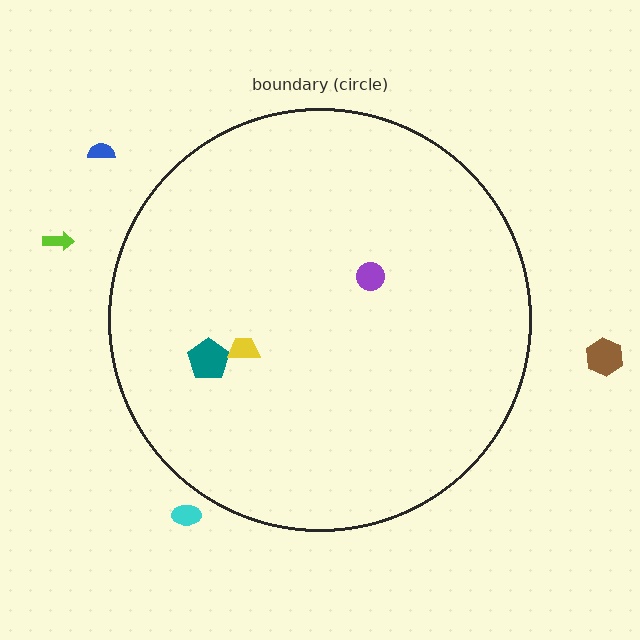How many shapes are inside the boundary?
3 inside, 4 outside.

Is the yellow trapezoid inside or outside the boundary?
Inside.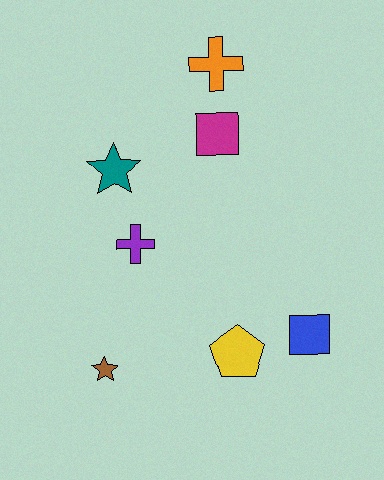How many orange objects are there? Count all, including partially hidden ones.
There is 1 orange object.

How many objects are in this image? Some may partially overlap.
There are 7 objects.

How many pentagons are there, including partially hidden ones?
There is 1 pentagon.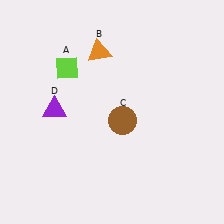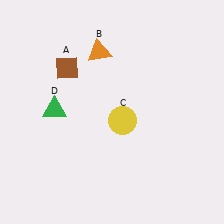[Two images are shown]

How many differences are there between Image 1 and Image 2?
There are 3 differences between the two images.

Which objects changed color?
A changed from lime to brown. C changed from brown to yellow. D changed from purple to green.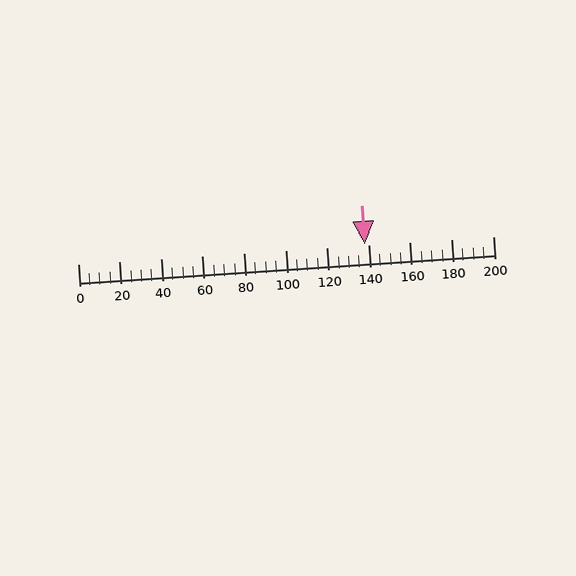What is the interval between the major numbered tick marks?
The major tick marks are spaced 20 units apart.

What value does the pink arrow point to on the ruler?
The pink arrow points to approximately 138.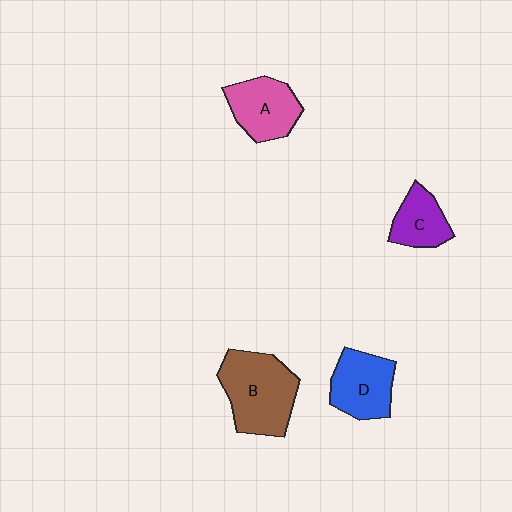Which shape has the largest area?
Shape B (brown).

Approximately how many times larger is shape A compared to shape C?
Approximately 1.3 times.